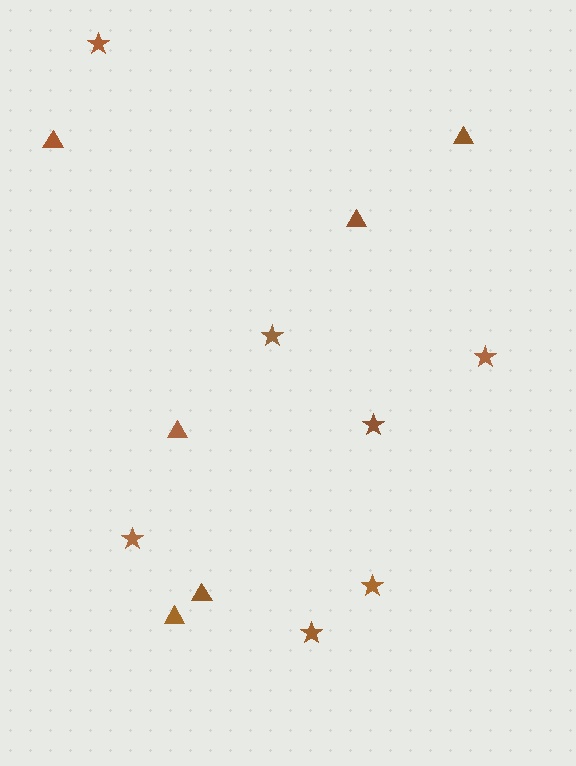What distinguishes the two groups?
There are 2 groups: one group of stars (7) and one group of triangles (6).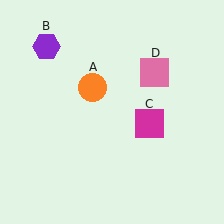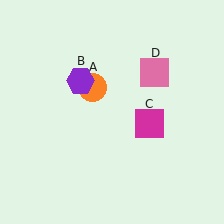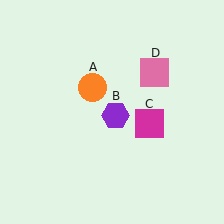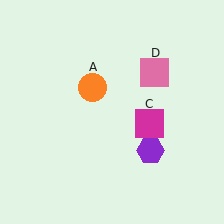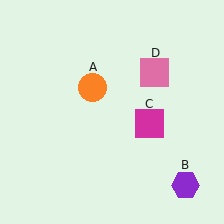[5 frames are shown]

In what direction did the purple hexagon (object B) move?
The purple hexagon (object B) moved down and to the right.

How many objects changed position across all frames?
1 object changed position: purple hexagon (object B).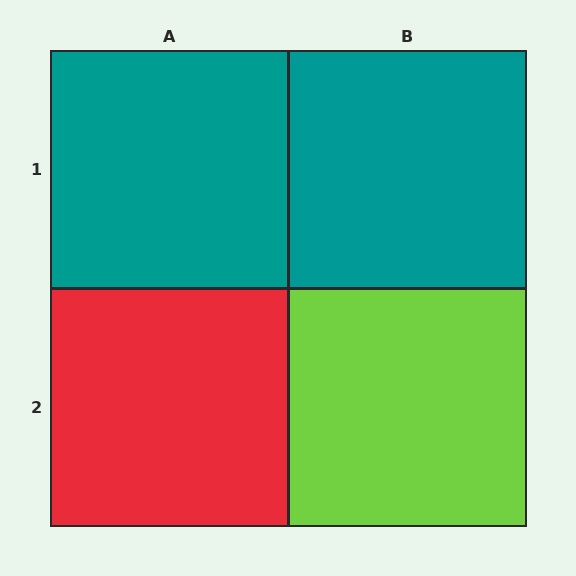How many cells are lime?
1 cell is lime.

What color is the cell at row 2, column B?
Lime.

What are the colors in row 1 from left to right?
Teal, teal.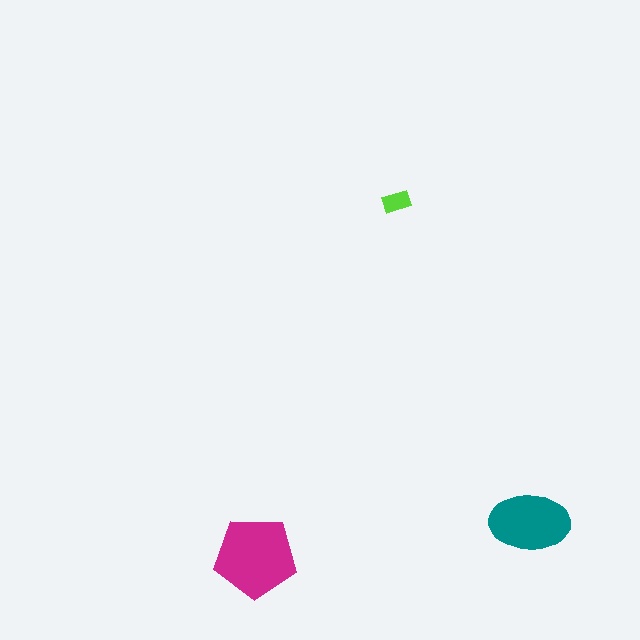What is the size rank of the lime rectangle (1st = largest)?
3rd.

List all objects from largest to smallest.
The magenta pentagon, the teal ellipse, the lime rectangle.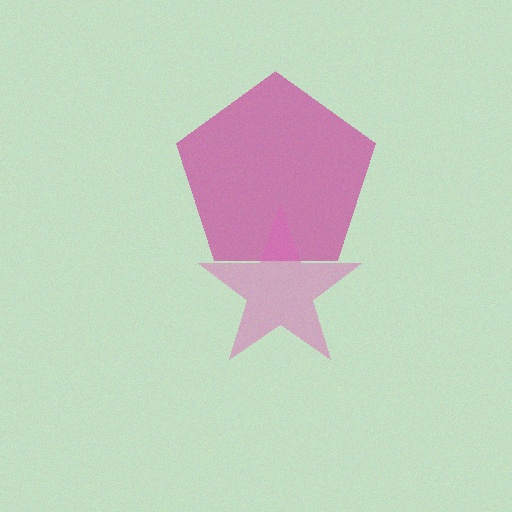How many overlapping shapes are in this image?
There are 2 overlapping shapes in the image.